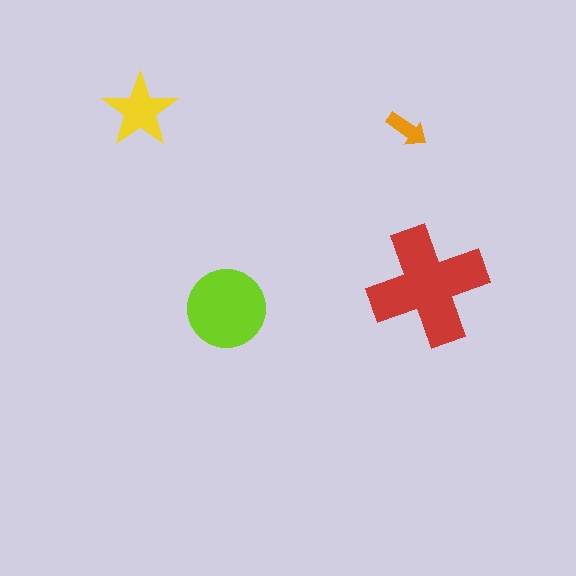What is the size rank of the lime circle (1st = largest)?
2nd.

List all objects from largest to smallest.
The red cross, the lime circle, the yellow star, the orange arrow.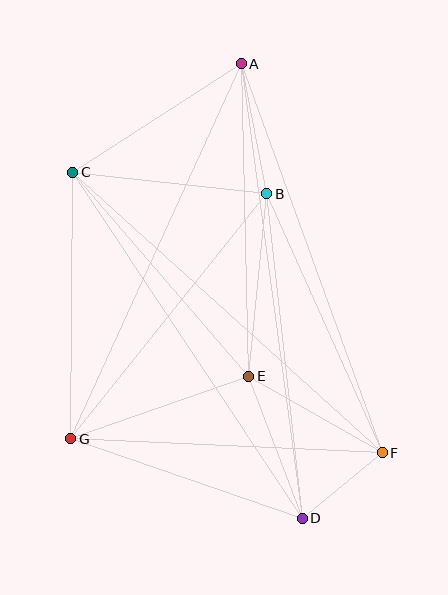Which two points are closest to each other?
Points D and F are closest to each other.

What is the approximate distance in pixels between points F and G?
The distance between F and G is approximately 312 pixels.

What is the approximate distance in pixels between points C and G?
The distance between C and G is approximately 266 pixels.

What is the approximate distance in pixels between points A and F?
The distance between A and F is approximately 414 pixels.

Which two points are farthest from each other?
Points A and D are farthest from each other.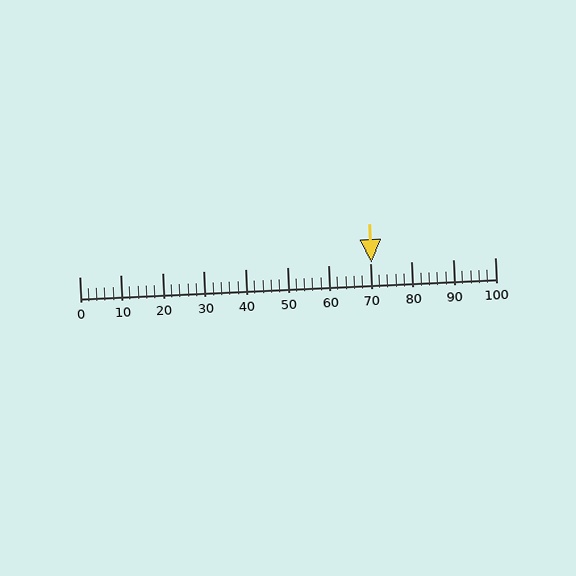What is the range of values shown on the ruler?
The ruler shows values from 0 to 100.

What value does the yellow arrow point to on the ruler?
The yellow arrow points to approximately 70.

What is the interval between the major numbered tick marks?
The major tick marks are spaced 10 units apart.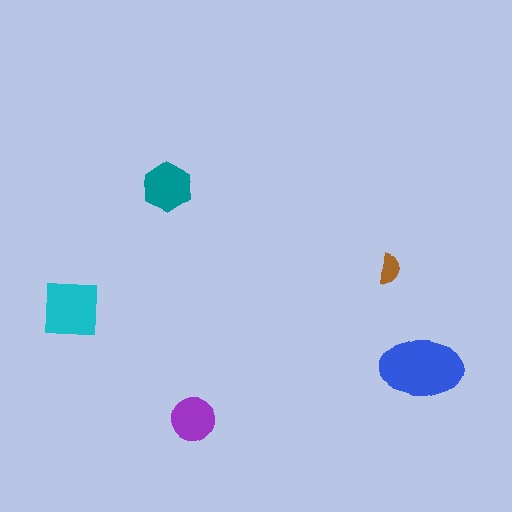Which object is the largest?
The blue ellipse.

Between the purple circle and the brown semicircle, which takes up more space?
The purple circle.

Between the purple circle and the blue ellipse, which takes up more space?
The blue ellipse.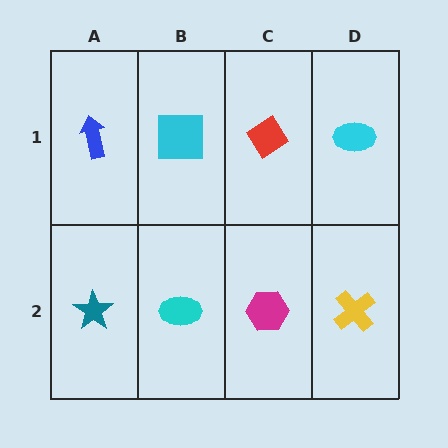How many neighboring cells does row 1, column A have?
2.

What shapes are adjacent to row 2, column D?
A cyan ellipse (row 1, column D), a magenta hexagon (row 2, column C).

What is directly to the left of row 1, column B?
A blue arrow.